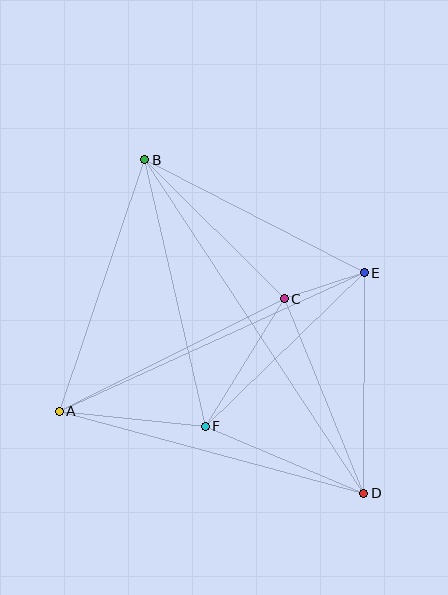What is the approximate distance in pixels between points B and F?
The distance between B and F is approximately 273 pixels.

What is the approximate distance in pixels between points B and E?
The distance between B and E is approximately 247 pixels.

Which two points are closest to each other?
Points C and E are closest to each other.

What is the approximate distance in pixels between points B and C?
The distance between B and C is approximately 197 pixels.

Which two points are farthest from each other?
Points B and D are farthest from each other.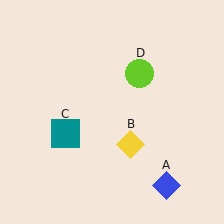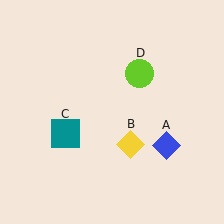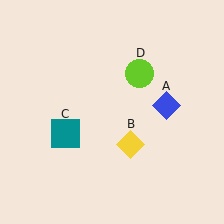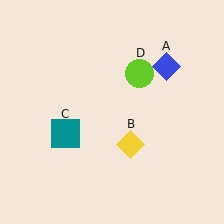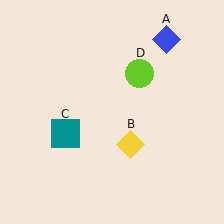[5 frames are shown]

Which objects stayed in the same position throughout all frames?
Yellow diamond (object B) and teal square (object C) and lime circle (object D) remained stationary.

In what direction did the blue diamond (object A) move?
The blue diamond (object A) moved up.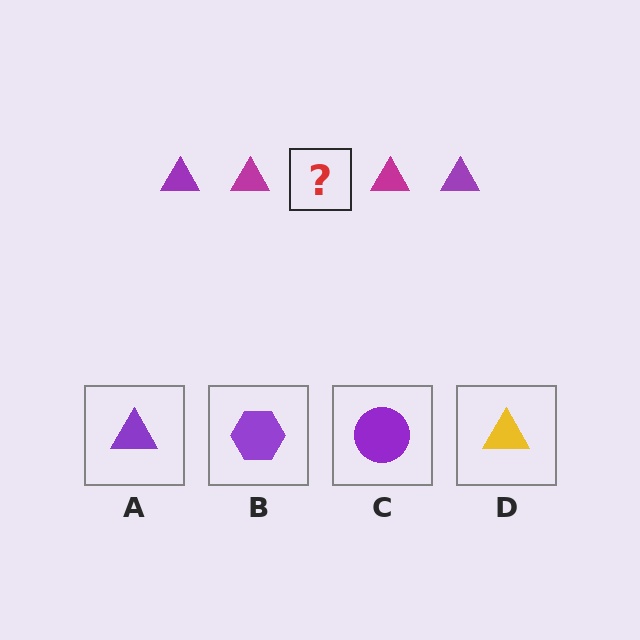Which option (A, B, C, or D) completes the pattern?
A.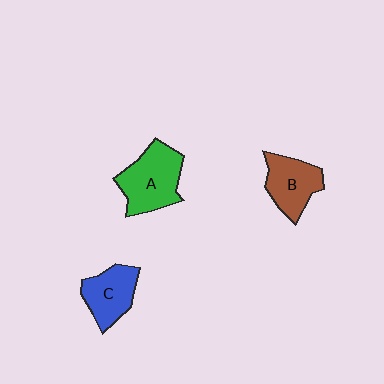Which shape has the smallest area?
Shape C (blue).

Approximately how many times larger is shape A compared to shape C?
Approximately 1.3 times.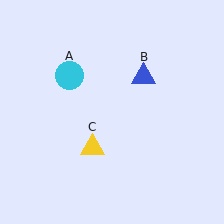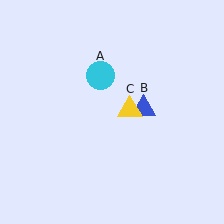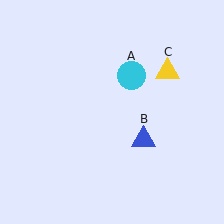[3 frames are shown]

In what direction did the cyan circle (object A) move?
The cyan circle (object A) moved right.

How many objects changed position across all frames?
3 objects changed position: cyan circle (object A), blue triangle (object B), yellow triangle (object C).